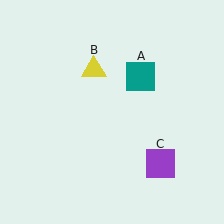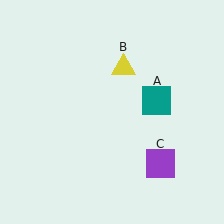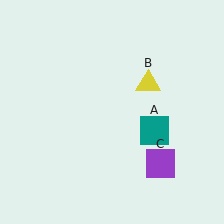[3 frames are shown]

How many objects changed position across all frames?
2 objects changed position: teal square (object A), yellow triangle (object B).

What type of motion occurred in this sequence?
The teal square (object A), yellow triangle (object B) rotated clockwise around the center of the scene.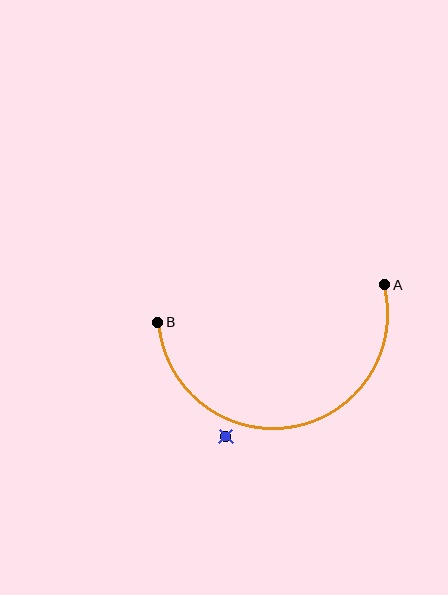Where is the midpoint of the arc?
The arc midpoint is the point on the curve farthest from the straight line joining A and B. It sits below that line.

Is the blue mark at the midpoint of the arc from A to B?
No — the blue mark does not lie on the arc at all. It sits slightly outside the curve.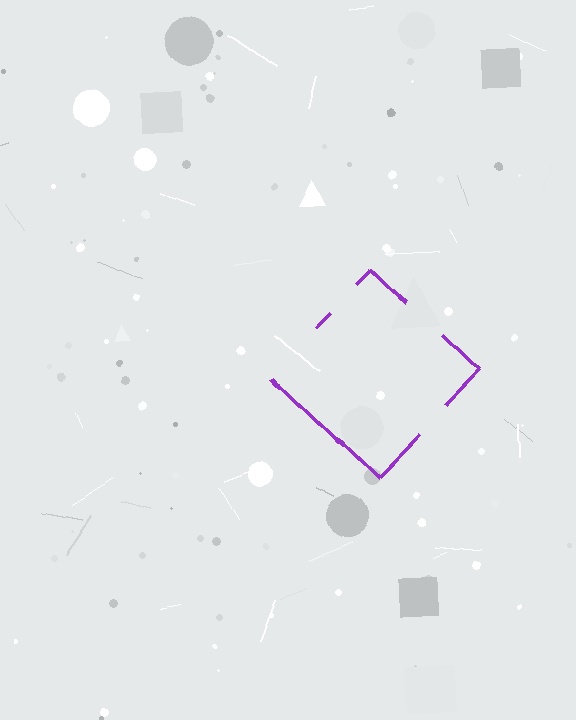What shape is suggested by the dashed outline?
The dashed outline suggests a diamond.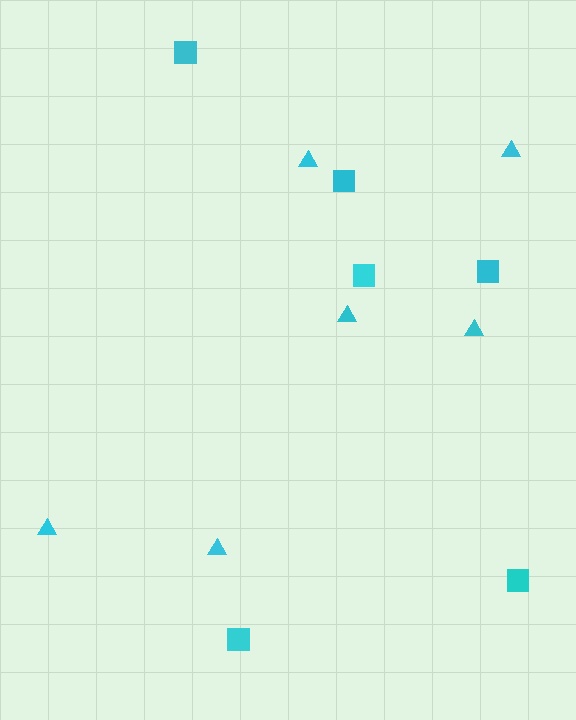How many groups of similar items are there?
There are 2 groups: one group of triangles (6) and one group of squares (6).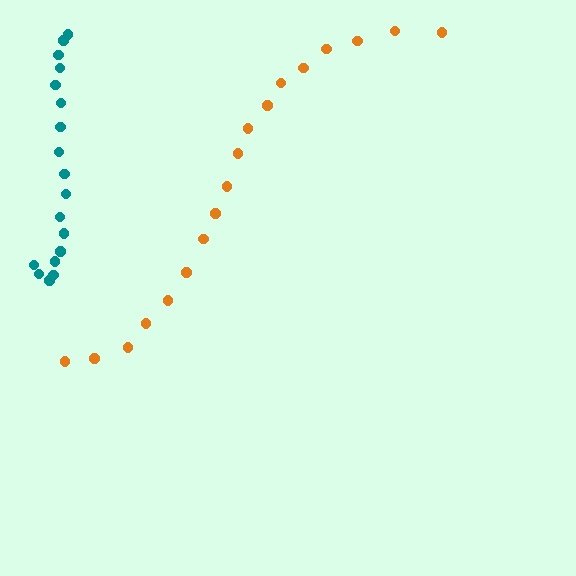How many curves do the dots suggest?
There are 2 distinct paths.